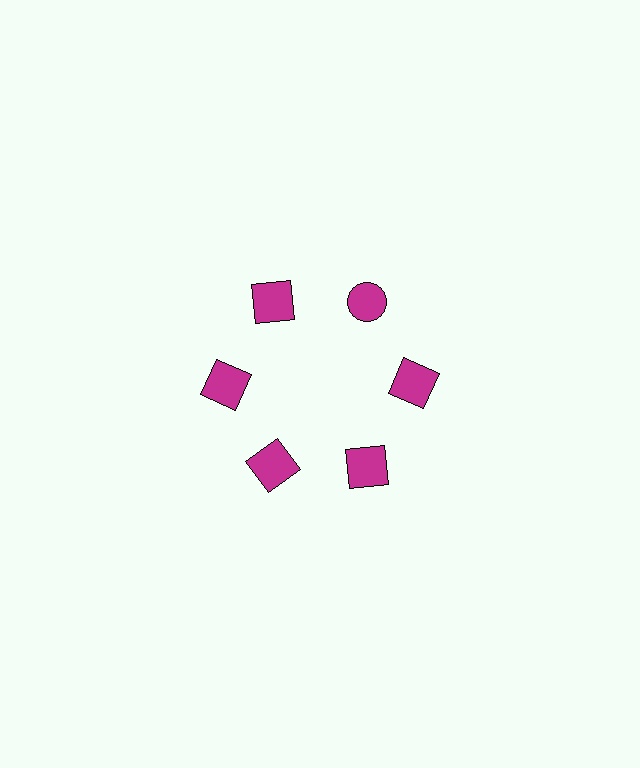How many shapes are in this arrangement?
There are 6 shapes arranged in a ring pattern.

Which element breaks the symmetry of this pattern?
The magenta circle at roughly the 1 o'clock position breaks the symmetry. All other shapes are magenta squares.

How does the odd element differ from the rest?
It has a different shape: circle instead of square.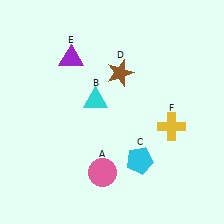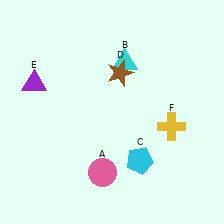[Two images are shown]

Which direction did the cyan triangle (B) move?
The cyan triangle (B) moved up.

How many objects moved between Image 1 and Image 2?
2 objects moved between the two images.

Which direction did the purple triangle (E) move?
The purple triangle (E) moved left.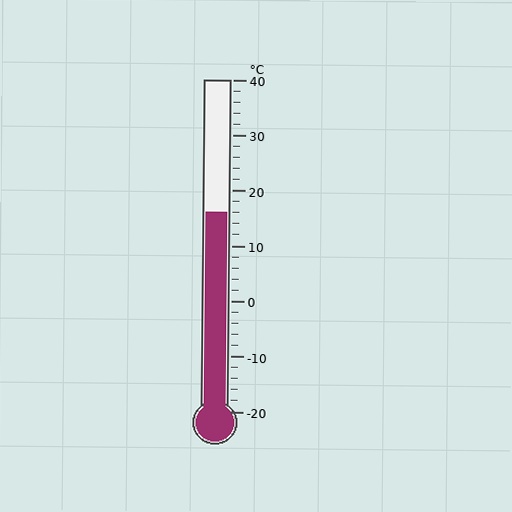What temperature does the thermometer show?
The thermometer shows approximately 16°C.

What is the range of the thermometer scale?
The thermometer scale ranges from -20°C to 40°C.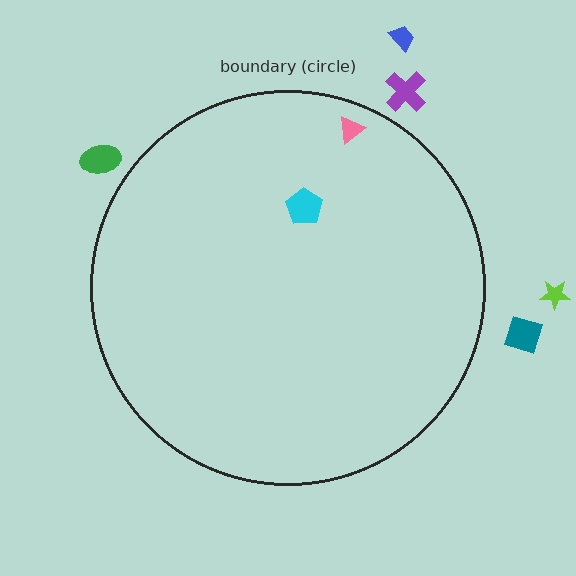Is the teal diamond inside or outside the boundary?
Outside.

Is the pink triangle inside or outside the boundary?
Inside.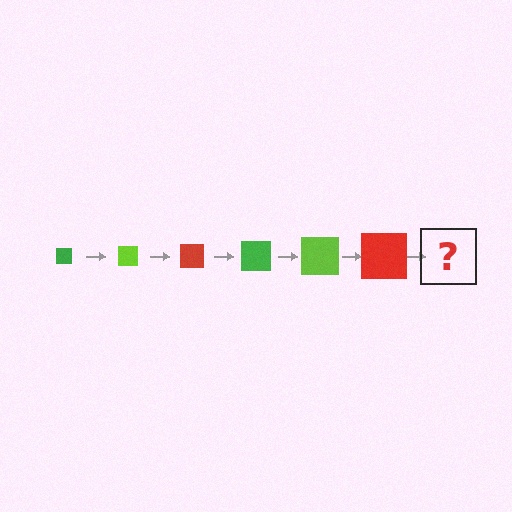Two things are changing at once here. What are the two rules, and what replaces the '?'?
The two rules are that the square grows larger each step and the color cycles through green, lime, and red. The '?' should be a green square, larger than the previous one.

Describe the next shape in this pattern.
It should be a green square, larger than the previous one.